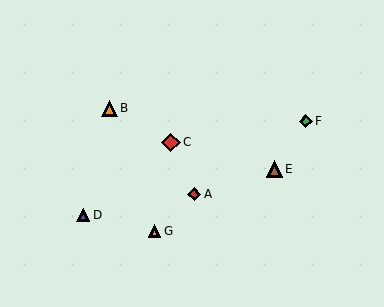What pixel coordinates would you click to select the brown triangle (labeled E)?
Click at (274, 169) to select the brown triangle E.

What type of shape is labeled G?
Shape G is an orange triangle.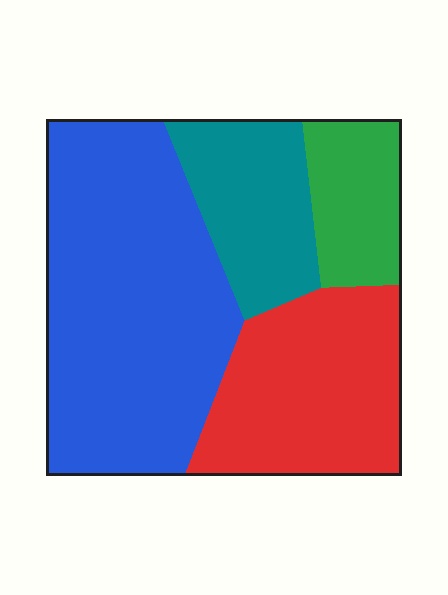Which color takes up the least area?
Green, at roughly 10%.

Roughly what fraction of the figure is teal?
Teal takes up less than a quarter of the figure.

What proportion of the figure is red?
Red takes up between a quarter and a half of the figure.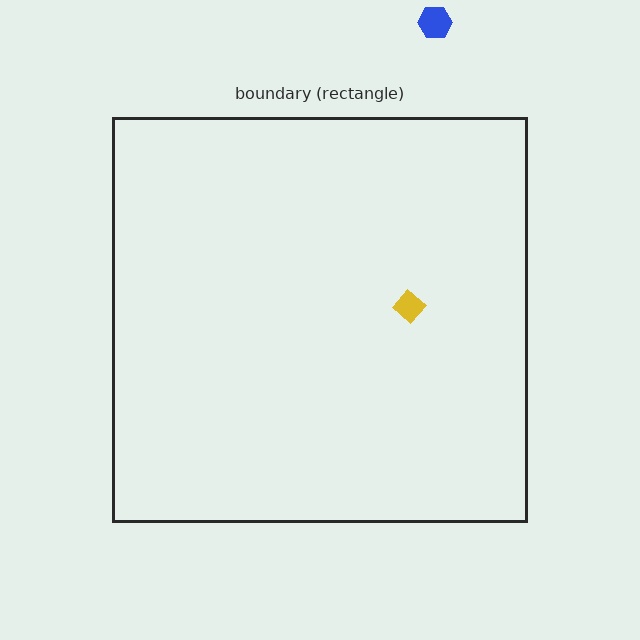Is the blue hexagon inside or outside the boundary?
Outside.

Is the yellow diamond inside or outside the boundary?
Inside.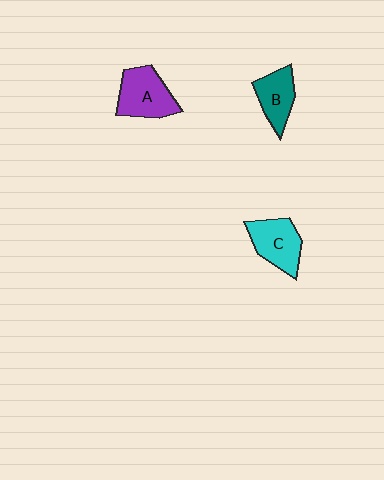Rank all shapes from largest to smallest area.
From largest to smallest: A (purple), C (cyan), B (teal).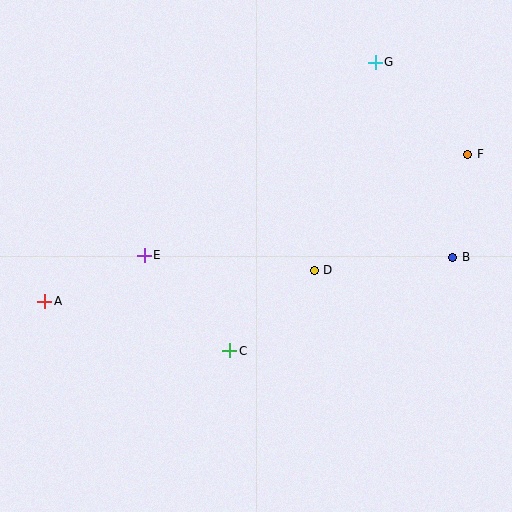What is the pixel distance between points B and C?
The distance between B and C is 242 pixels.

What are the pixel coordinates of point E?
Point E is at (144, 255).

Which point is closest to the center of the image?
Point D at (314, 270) is closest to the center.